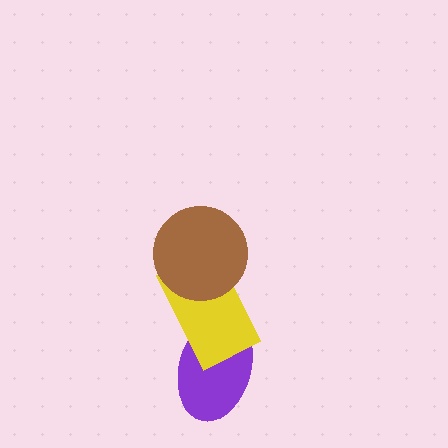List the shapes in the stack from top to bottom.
From top to bottom: the brown circle, the yellow rectangle, the purple ellipse.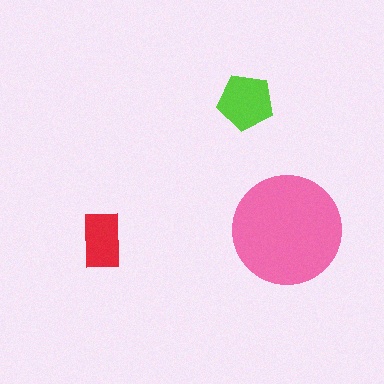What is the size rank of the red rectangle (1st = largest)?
3rd.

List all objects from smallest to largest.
The red rectangle, the lime pentagon, the pink circle.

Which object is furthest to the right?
The pink circle is rightmost.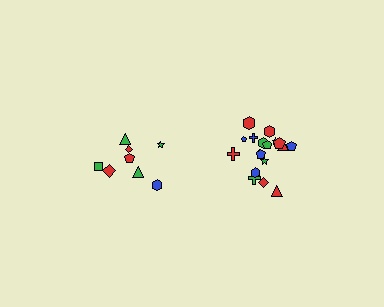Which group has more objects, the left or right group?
The right group.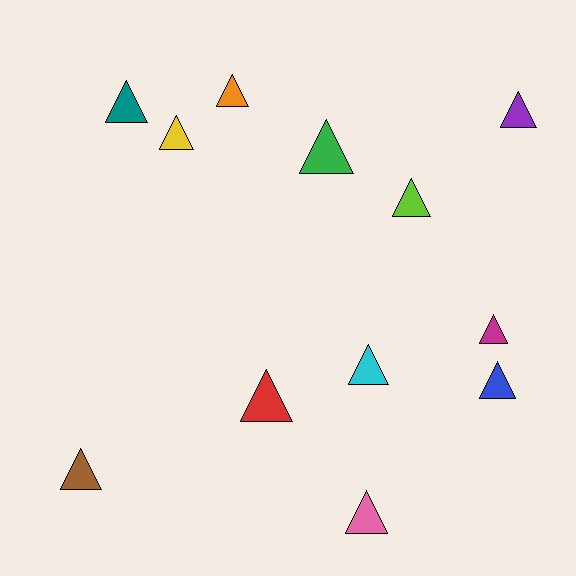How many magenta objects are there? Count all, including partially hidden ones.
There is 1 magenta object.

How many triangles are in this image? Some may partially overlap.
There are 12 triangles.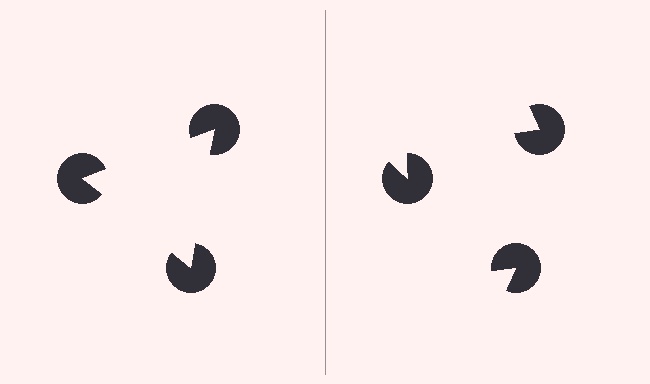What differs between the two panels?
The pac-man discs are positioned identically on both sides; only the wedge orientations differ. On the left they align to a triangle; on the right they are misaligned.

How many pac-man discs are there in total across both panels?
6 — 3 on each side.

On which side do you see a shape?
An illusory triangle appears on the left side. On the right side the wedge cuts are rotated, so no coherent shape forms.